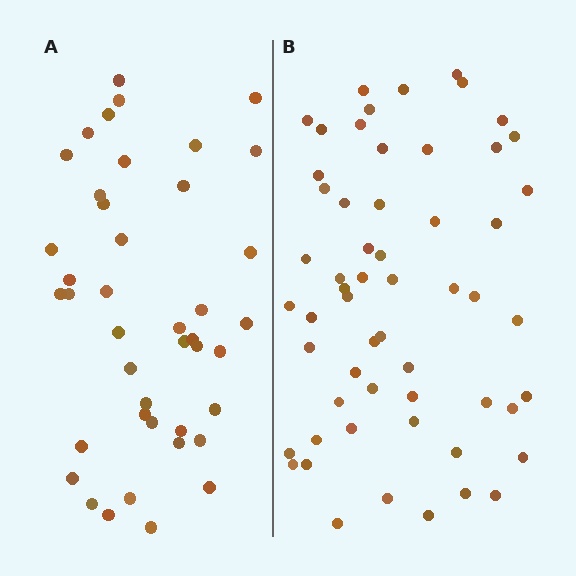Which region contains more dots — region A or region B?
Region B (the right region) has more dots.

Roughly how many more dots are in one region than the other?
Region B has approximately 15 more dots than region A.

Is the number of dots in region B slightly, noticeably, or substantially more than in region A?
Region B has noticeably more, but not dramatically so. The ratio is roughly 1.4 to 1.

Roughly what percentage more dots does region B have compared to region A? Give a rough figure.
About 35% more.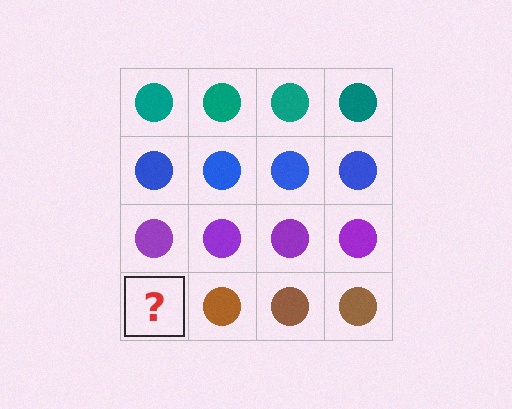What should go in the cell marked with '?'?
The missing cell should contain a brown circle.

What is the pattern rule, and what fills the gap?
The rule is that each row has a consistent color. The gap should be filled with a brown circle.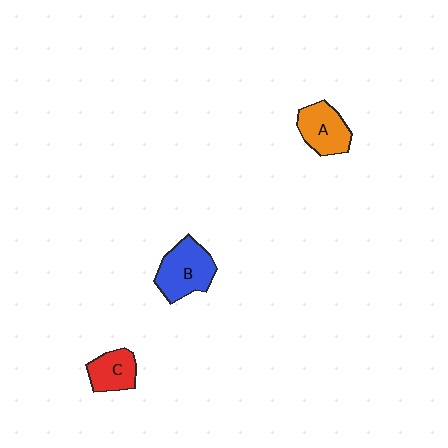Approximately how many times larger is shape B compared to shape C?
Approximately 1.5 times.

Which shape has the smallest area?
Shape C (red).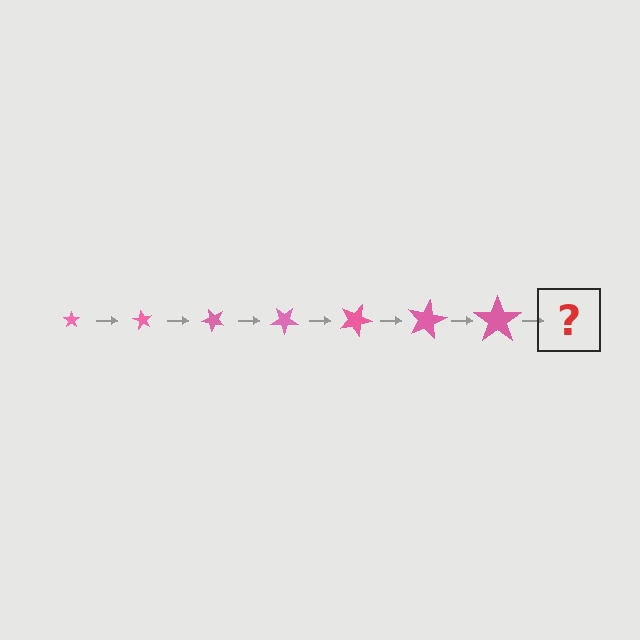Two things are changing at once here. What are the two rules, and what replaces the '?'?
The two rules are that the star grows larger each step and it rotates 60 degrees each step. The '?' should be a star, larger than the previous one and rotated 420 degrees from the start.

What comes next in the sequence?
The next element should be a star, larger than the previous one and rotated 420 degrees from the start.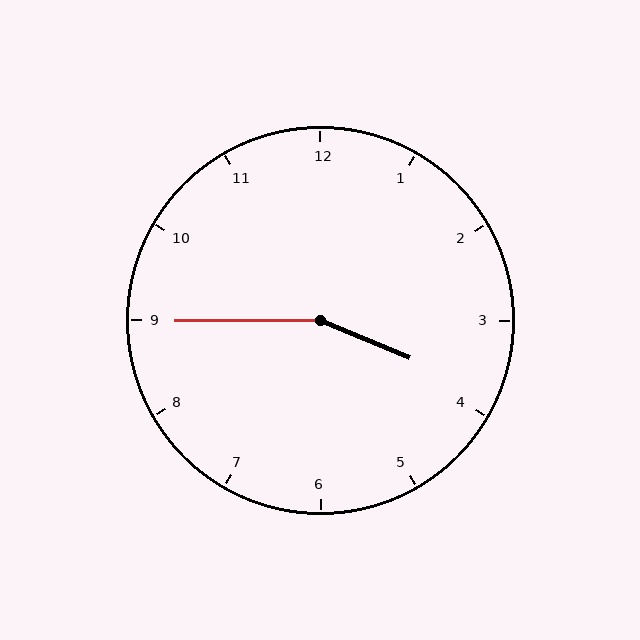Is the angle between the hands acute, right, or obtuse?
It is obtuse.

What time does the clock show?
3:45.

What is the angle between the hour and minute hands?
Approximately 158 degrees.